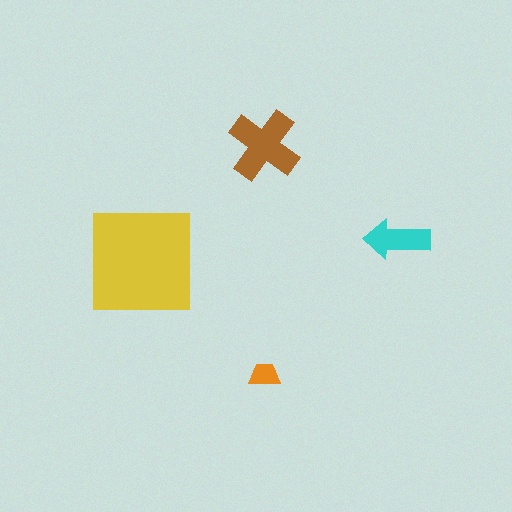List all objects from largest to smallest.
The yellow square, the brown cross, the cyan arrow, the orange trapezoid.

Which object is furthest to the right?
The cyan arrow is rightmost.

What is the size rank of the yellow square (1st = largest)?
1st.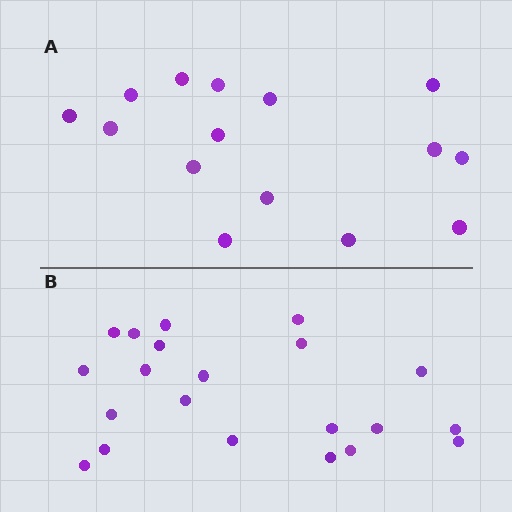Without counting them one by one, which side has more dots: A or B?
Region B (the bottom region) has more dots.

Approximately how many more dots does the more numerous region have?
Region B has about 6 more dots than region A.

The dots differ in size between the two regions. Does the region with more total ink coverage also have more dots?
No. Region A has more total ink coverage because its dots are larger, but region B actually contains more individual dots. Total area can be misleading — the number of items is what matters here.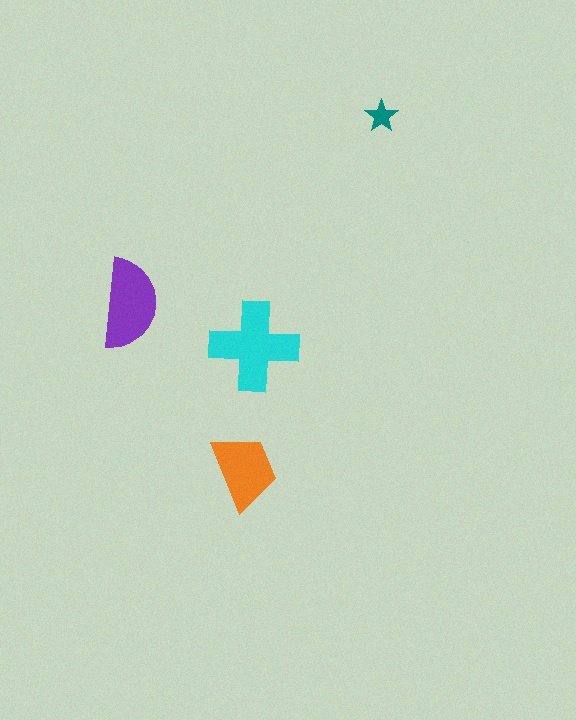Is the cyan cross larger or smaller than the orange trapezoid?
Larger.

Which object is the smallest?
The teal star.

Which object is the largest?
The cyan cross.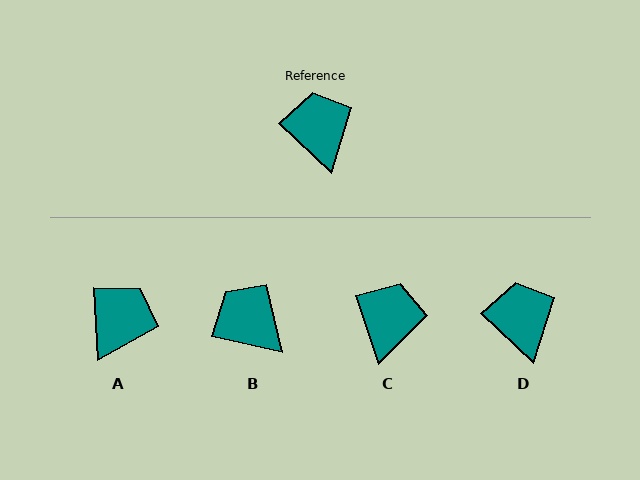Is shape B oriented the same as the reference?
No, it is off by about 30 degrees.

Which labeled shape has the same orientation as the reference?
D.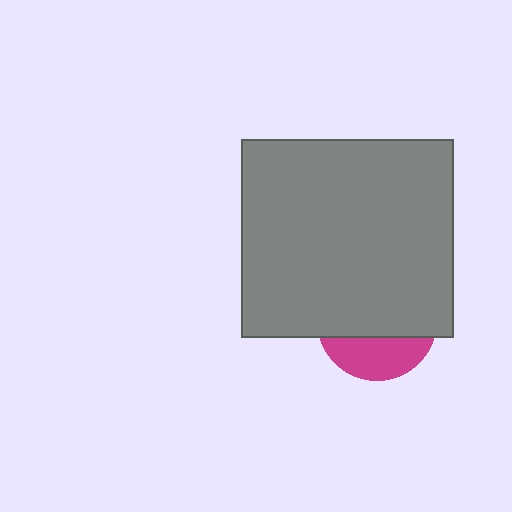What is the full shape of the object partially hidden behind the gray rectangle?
The partially hidden object is a magenta circle.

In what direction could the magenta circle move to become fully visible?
The magenta circle could move down. That would shift it out from behind the gray rectangle entirely.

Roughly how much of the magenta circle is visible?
A small part of it is visible (roughly 33%).